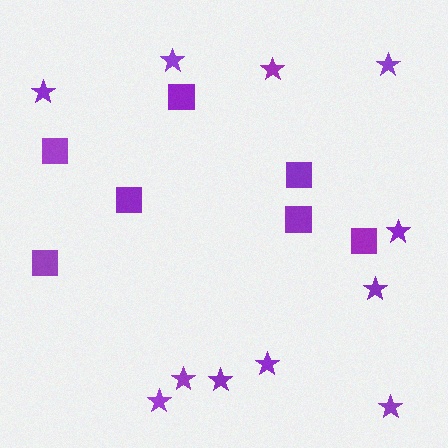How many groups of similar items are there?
There are 2 groups: one group of stars (11) and one group of squares (7).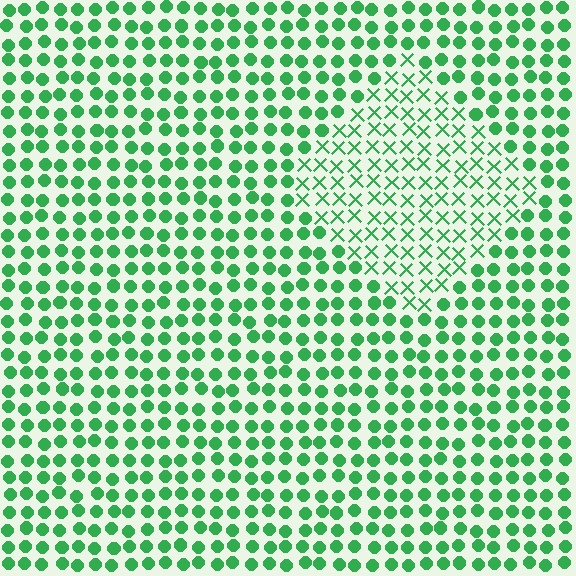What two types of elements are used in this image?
The image uses X marks inside the diamond region and circles outside it.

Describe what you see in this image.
The image is filled with small green elements arranged in a uniform grid. A diamond-shaped region contains X marks, while the surrounding area contains circles. The boundary is defined purely by the change in element shape.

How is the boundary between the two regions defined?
The boundary is defined by a change in element shape: X marks inside vs. circles outside. All elements share the same color and spacing.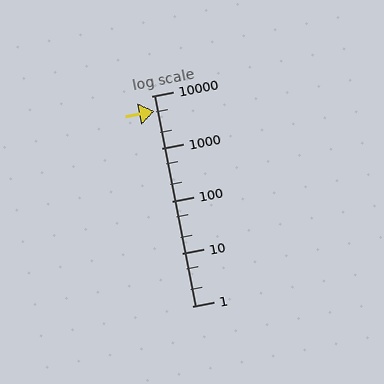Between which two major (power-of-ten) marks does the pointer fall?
The pointer is between 1000 and 10000.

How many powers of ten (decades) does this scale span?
The scale spans 4 decades, from 1 to 10000.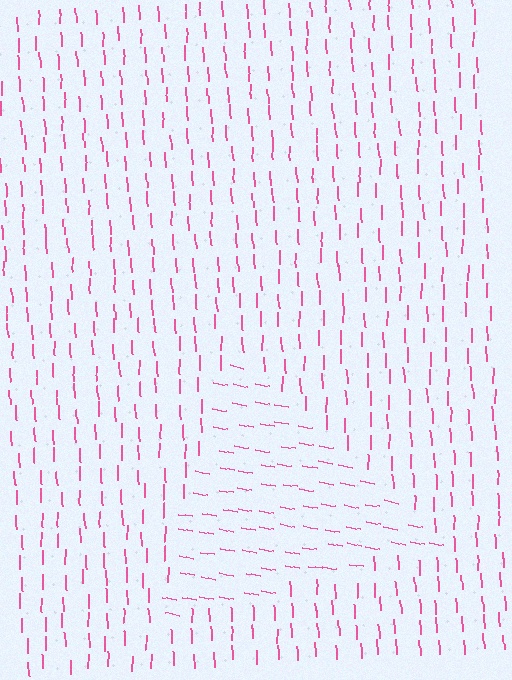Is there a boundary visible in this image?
Yes, there is a texture boundary formed by a change in line orientation.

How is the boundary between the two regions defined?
The boundary is defined purely by a change in line orientation (approximately 78 degrees difference). All lines are the same color and thickness.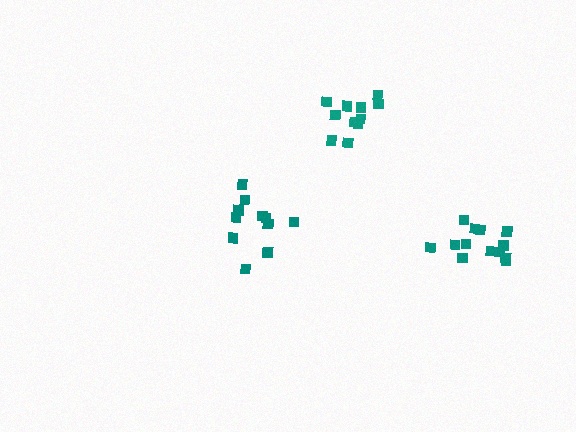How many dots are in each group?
Group 1: 11 dots, Group 2: 11 dots, Group 3: 13 dots (35 total).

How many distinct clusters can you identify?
There are 3 distinct clusters.